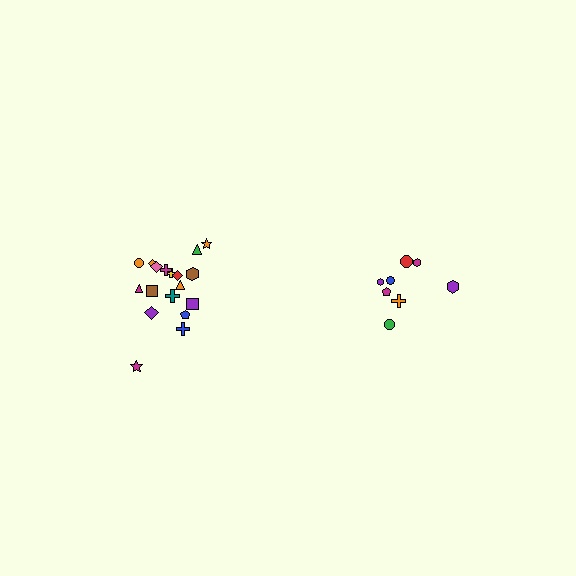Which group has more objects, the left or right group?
The left group.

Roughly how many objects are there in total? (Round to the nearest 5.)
Roughly 25 objects in total.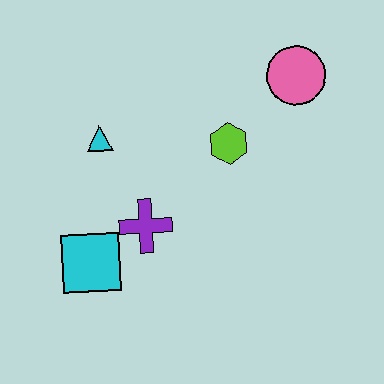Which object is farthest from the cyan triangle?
The pink circle is farthest from the cyan triangle.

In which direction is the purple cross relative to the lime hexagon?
The purple cross is to the left of the lime hexagon.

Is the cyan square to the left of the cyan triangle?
Yes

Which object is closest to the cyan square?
The purple cross is closest to the cyan square.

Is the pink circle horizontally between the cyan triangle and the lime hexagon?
No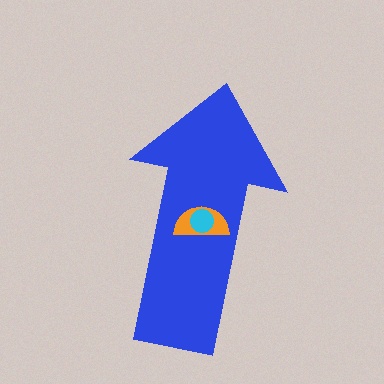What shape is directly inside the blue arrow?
The orange semicircle.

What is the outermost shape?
The blue arrow.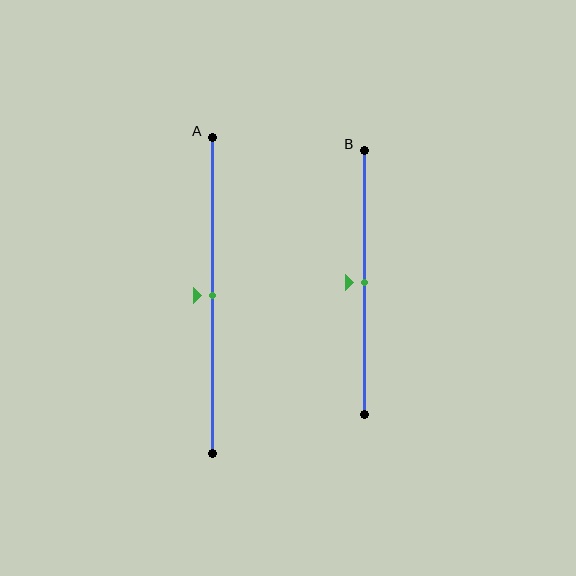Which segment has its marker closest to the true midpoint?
Segment A has its marker closest to the true midpoint.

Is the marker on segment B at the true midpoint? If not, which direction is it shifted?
Yes, the marker on segment B is at the true midpoint.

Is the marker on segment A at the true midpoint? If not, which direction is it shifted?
Yes, the marker on segment A is at the true midpoint.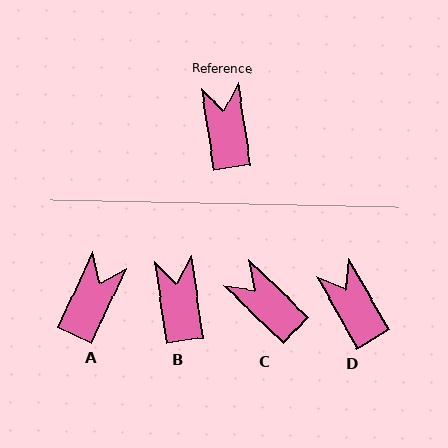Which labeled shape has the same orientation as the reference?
B.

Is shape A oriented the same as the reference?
No, it is off by about 34 degrees.